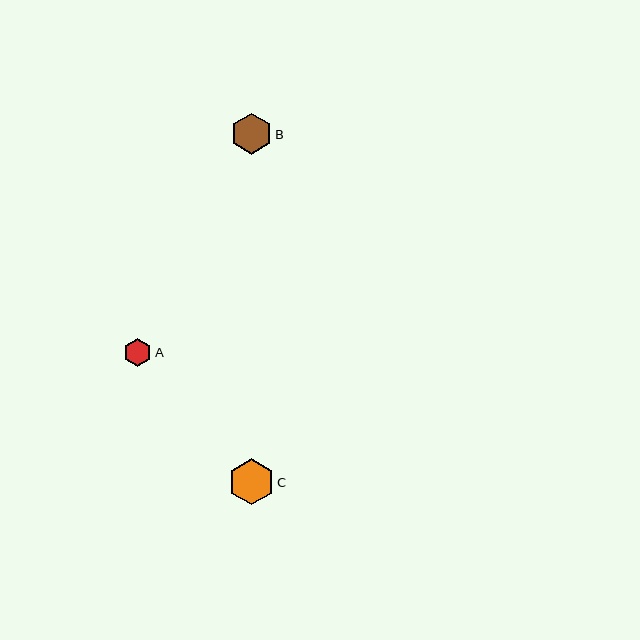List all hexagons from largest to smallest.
From largest to smallest: C, B, A.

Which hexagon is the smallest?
Hexagon A is the smallest with a size of approximately 28 pixels.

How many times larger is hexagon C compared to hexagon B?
Hexagon C is approximately 1.1 times the size of hexagon B.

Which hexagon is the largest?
Hexagon C is the largest with a size of approximately 46 pixels.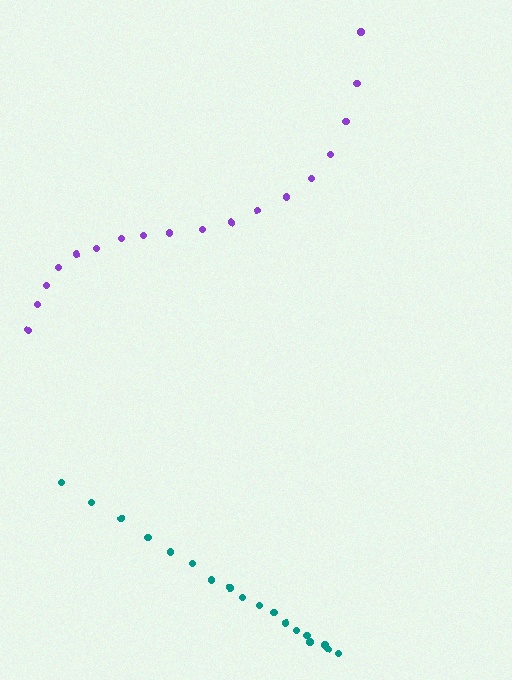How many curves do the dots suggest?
There are 2 distinct paths.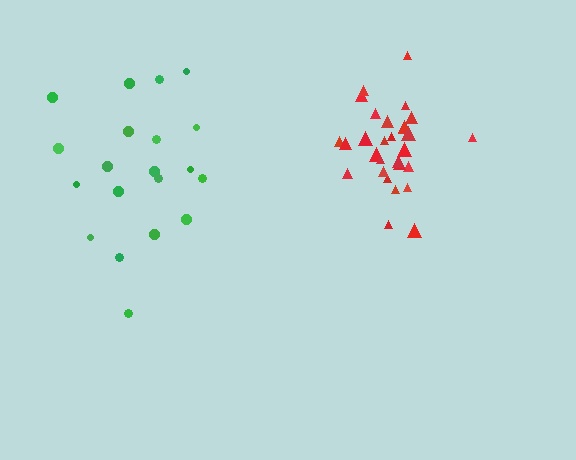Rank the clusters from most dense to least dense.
red, green.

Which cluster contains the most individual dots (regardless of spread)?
Red (29).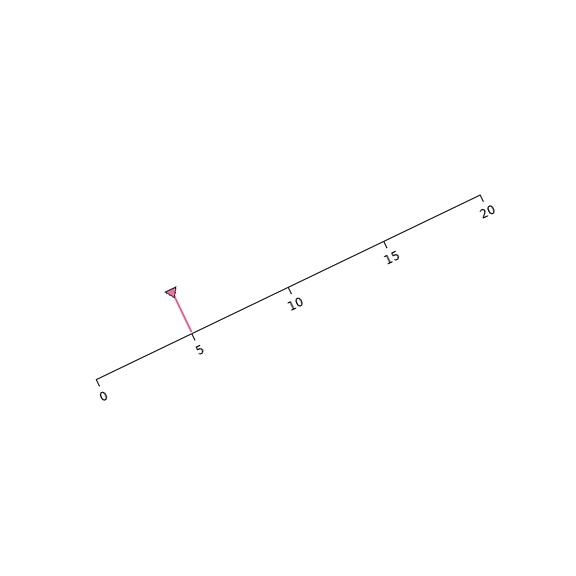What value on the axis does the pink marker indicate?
The marker indicates approximately 5.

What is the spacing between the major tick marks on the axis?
The major ticks are spaced 5 apart.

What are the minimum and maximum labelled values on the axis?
The axis runs from 0 to 20.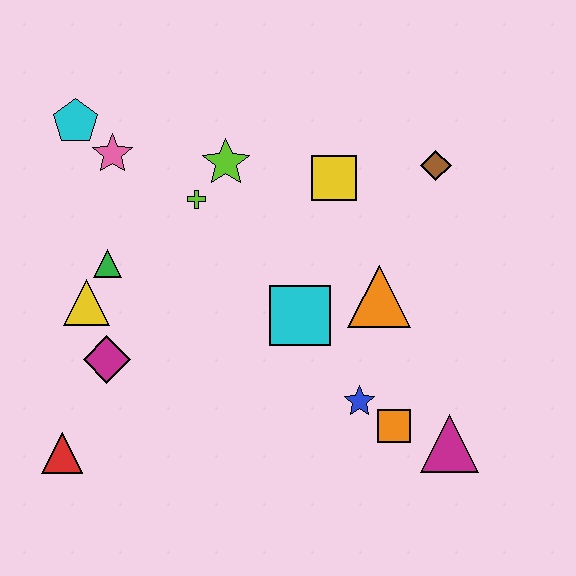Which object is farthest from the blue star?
The cyan pentagon is farthest from the blue star.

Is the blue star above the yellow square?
No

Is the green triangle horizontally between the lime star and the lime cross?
No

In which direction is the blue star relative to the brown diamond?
The blue star is below the brown diamond.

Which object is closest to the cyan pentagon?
The pink star is closest to the cyan pentagon.